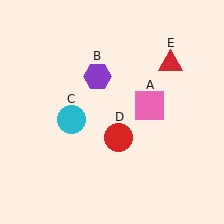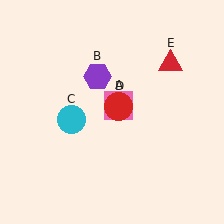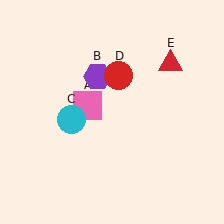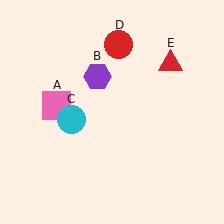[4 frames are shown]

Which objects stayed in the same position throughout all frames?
Purple hexagon (object B) and cyan circle (object C) and red triangle (object E) remained stationary.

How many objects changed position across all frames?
2 objects changed position: pink square (object A), red circle (object D).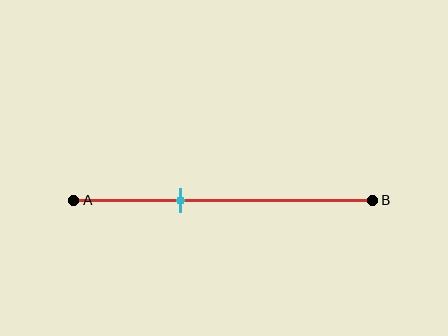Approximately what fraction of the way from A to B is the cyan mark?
The cyan mark is approximately 35% of the way from A to B.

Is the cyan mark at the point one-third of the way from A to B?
Yes, the mark is approximately at the one-third point.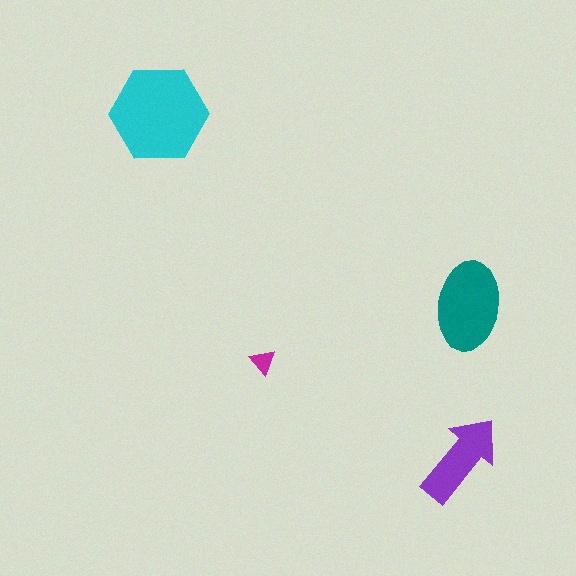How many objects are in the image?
There are 4 objects in the image.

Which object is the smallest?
The magenta triangle.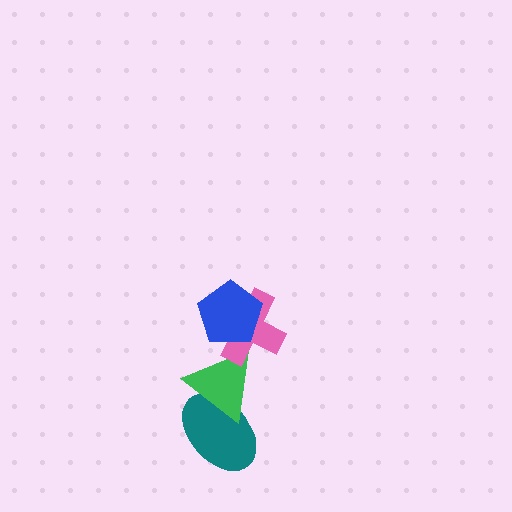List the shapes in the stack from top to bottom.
From top to bottom: the blue pentagon, the pink cross, the green triangle, the teal ellipse.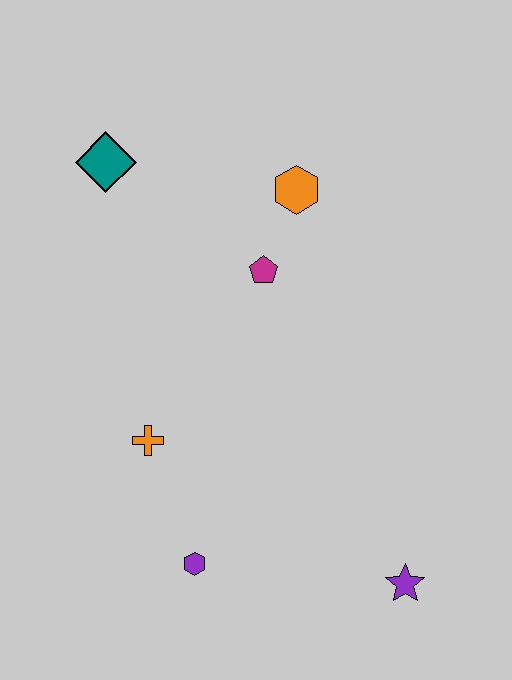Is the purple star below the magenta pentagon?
Yes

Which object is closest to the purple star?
The purple hexagon is closest to the purple star.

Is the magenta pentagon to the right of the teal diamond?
Yes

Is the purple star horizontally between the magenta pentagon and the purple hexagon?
No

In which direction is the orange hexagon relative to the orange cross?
The orange hexagon is above the orange cross.